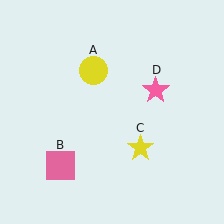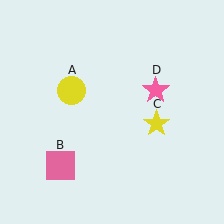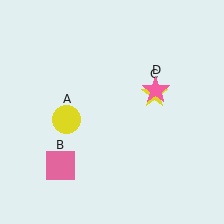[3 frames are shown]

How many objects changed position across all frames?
2 objects changed position: yellow circle (object A), yellow star (object C).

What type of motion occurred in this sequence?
The yellow circle (object A), yellow star (object C) rotated counterclockwise around the center of the scene.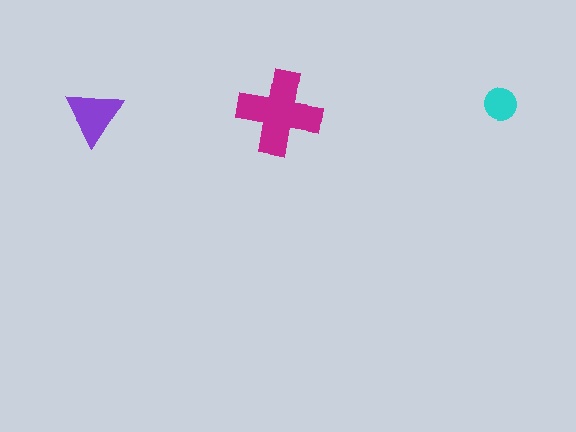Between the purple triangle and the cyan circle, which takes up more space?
The purple triangle.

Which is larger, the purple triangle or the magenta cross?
The magenta cross.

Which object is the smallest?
The cyan circle.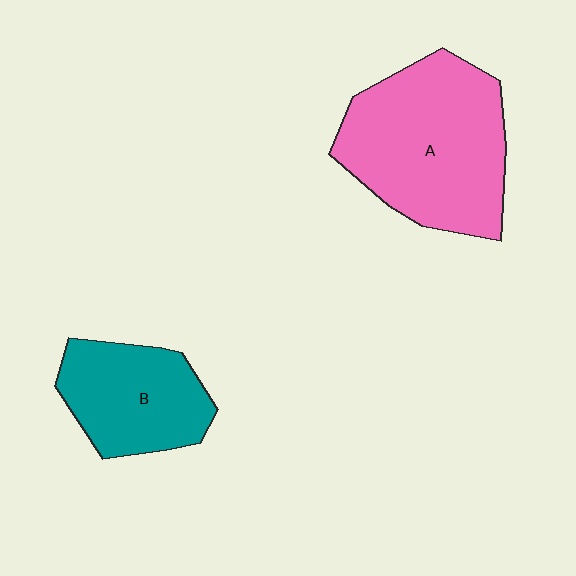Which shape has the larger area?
Shape A (pink).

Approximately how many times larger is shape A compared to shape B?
Approximately 1.7 times.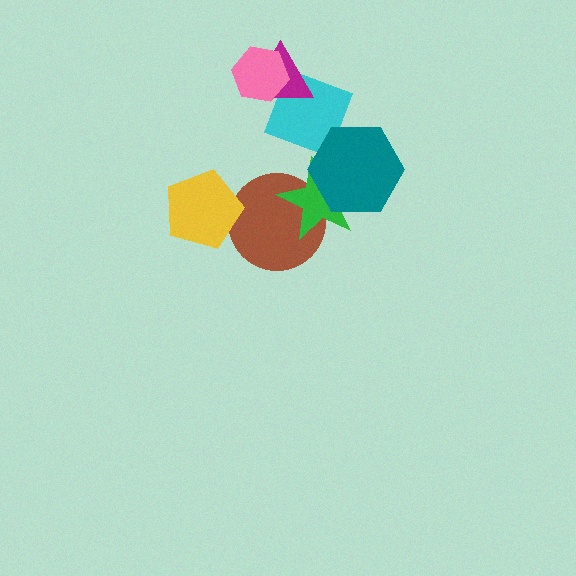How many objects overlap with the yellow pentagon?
1 object overlaps with the yellow pentagon.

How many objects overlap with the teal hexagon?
2 objects overlap with the teal hexagon.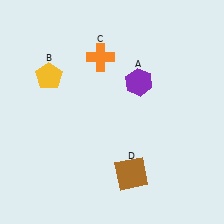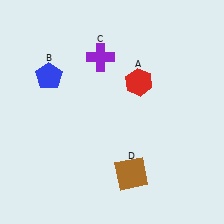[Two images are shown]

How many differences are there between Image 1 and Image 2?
There are 3 differences between the two images.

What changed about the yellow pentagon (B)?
In Image 1, B is yellow. In Image 2, it changed to blue.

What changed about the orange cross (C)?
In Image 1, C is orange. In Image 2, it changed to purple.